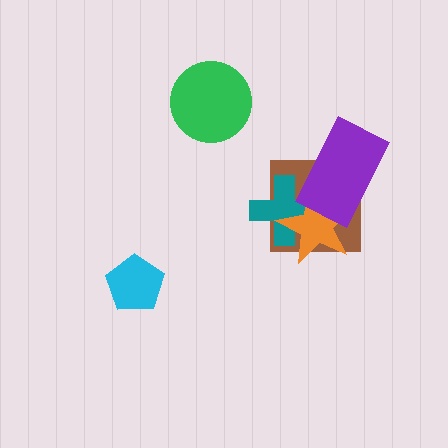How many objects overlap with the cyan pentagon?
0 objects overlap with the cyan pentagon.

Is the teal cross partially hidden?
Yes, it is partially covered by another shape.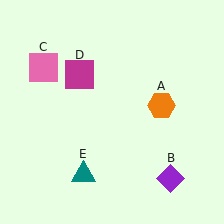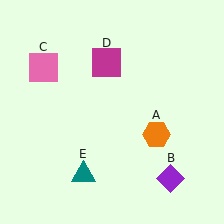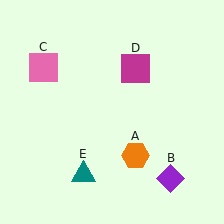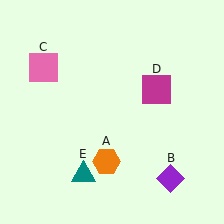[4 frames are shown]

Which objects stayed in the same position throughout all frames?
Purple diamond (object B) and pink square (object C) and teal triangle (object E) remained stationary.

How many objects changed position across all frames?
2 objects changed position: orange hexagon (object A), magenta square (object D).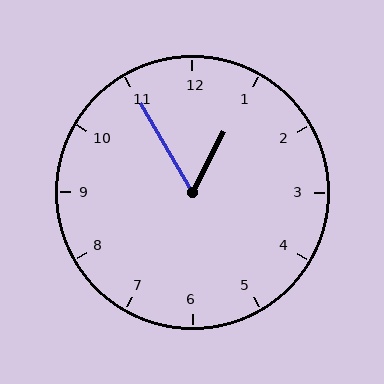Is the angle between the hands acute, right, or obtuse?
It is acute.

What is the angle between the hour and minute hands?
Approximately 58 degrees.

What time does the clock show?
12:55.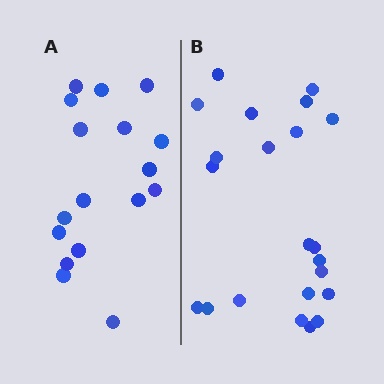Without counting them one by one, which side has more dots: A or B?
Region B (the right region) has more dots.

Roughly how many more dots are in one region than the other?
Region B has about 5 more dots than region A.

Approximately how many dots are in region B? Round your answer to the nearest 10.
About 20 dots. (The exact count is 22, which rounds to 20.)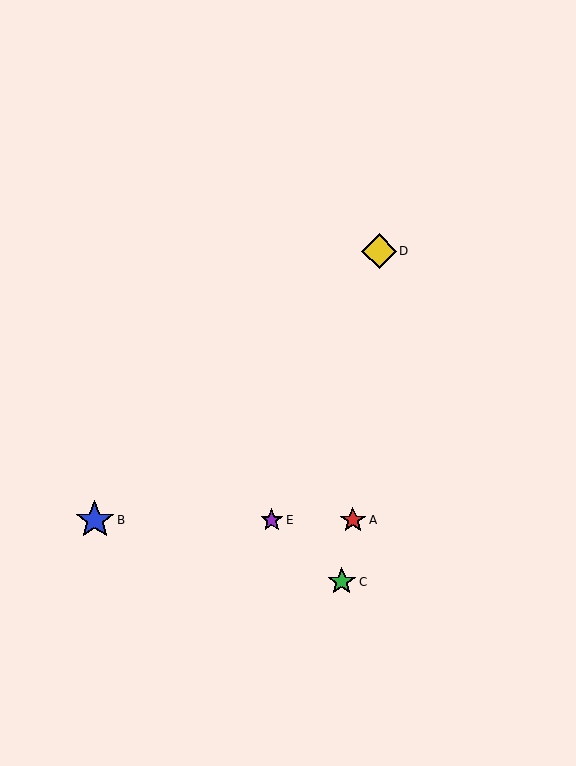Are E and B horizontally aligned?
Yes, both are at y≈520.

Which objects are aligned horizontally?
Objects A, B, E are aligned horizontally.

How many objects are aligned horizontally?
3 objects (A, B, E) are aligned horizontally.